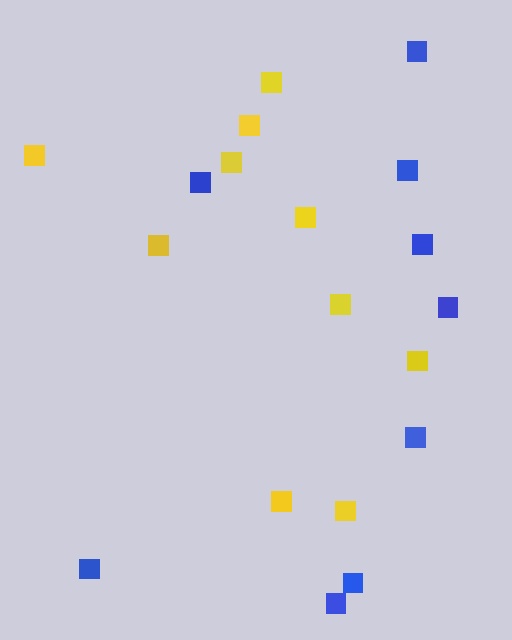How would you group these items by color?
There are 2 groups: one group of yellow squares (10) and one group of blue squares (9).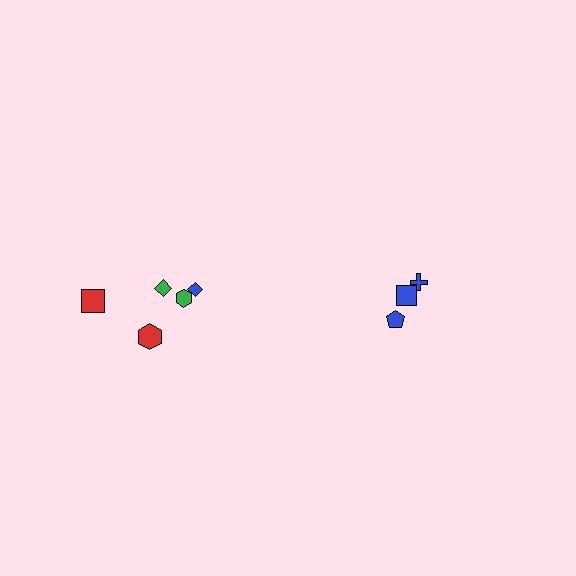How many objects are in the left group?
There are 5 objects.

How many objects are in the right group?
There are 3 objects.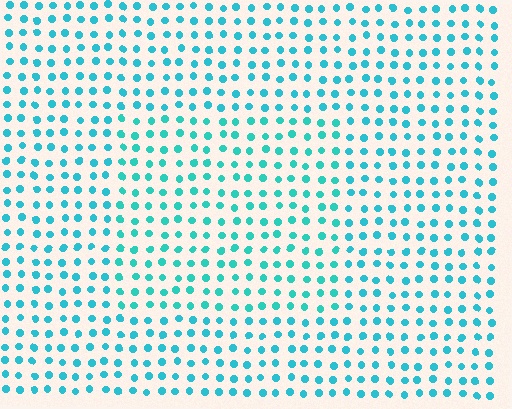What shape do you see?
I see a rectangle.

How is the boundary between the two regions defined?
The boundary is defined purely by a slight shift in hue (about 14 degrees). Spacing, size, and orientation are identical on both sides.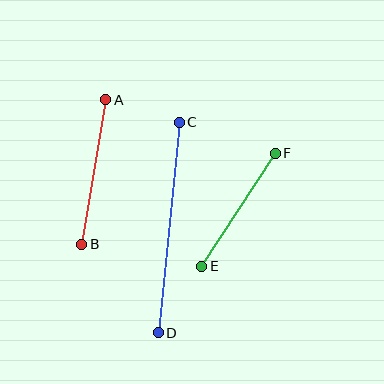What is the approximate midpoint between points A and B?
The midpoint is at approximately (94, 172) pixels.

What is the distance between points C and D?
The distance is approximately 211 pixels.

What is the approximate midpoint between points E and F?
The midpoint is at approximately (238, 210) pixels.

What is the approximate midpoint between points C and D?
The midpoint is at approximately (169, 227) pixels.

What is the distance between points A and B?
The distance is approximately 147 pixels.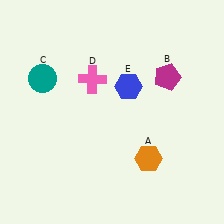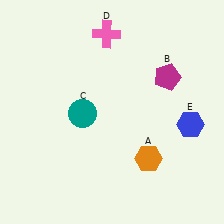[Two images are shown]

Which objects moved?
The objects that moved are: the teal circle (C), the pink cross (D), the blue hexagon (E).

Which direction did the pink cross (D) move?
The pink cross (D) moved up.